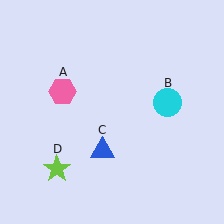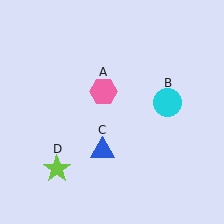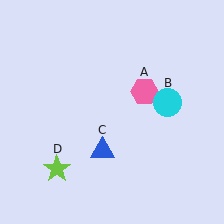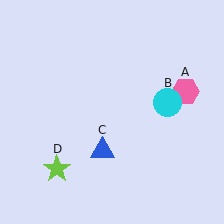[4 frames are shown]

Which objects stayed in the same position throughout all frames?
Cyan circle (object B) and blue triangle (object C) and lime star (object D) remained stationary.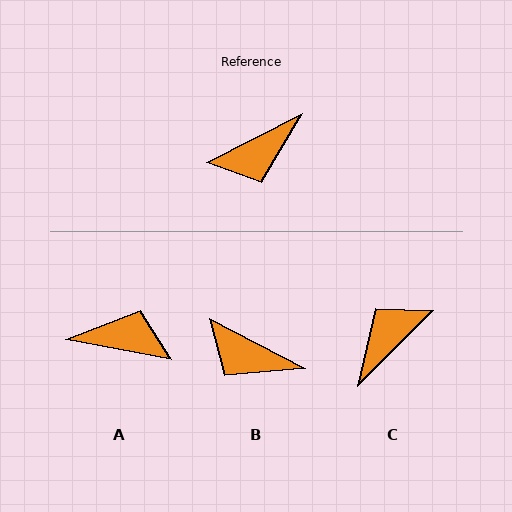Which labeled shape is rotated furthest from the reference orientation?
C, about 162 degrees away.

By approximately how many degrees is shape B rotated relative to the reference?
Approximately 54 degrees clockwise.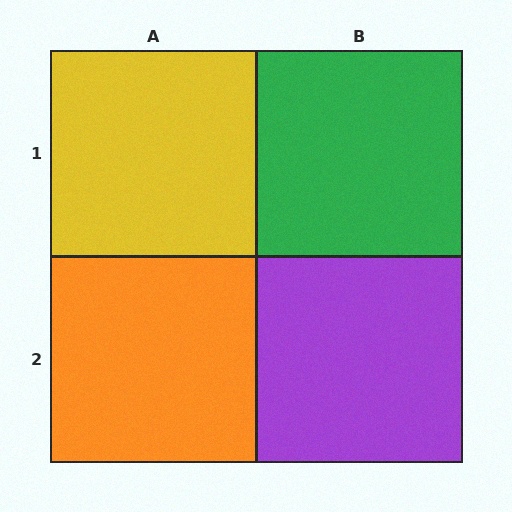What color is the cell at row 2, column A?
Orange.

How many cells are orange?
1 cell is orange.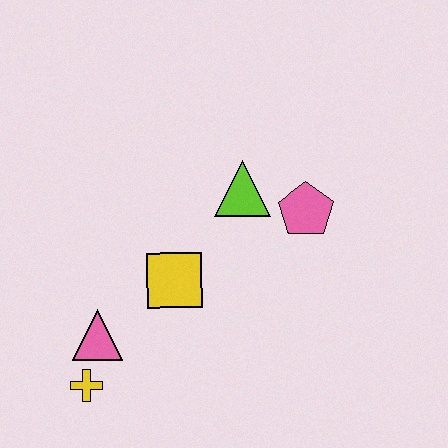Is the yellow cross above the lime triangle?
No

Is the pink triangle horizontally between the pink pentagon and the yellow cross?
Yes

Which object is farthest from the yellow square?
The pink pentagon is farthest from the yellow square.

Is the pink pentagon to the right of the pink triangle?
Yes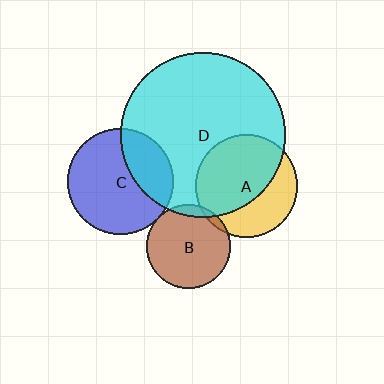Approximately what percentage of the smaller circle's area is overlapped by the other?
Approximately 60%.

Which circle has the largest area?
Circle D (cyan).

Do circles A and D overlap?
Yes.